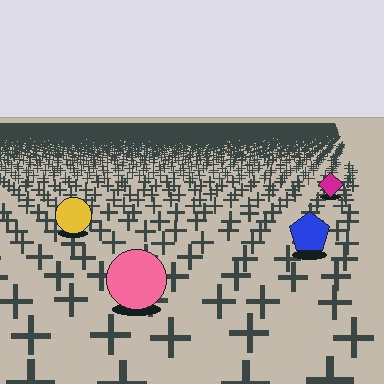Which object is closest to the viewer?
The pink circle is closest. The texture marks near it are larger and more spread out.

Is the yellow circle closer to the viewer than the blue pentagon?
No. The blue pentagon is closer — you can tell from the texture gradient: the ground texture is coarser near it.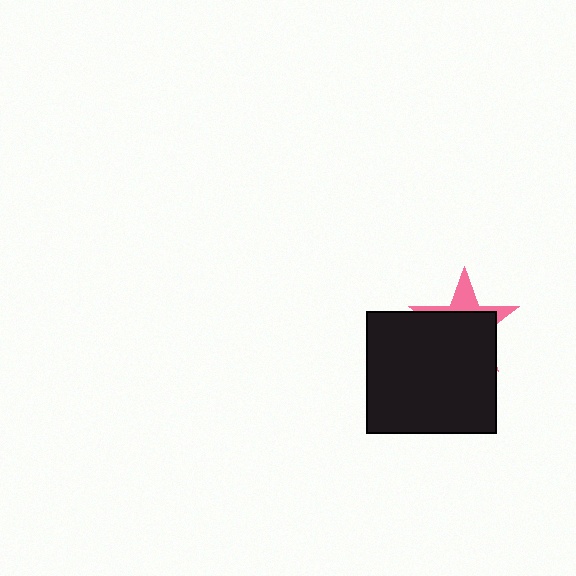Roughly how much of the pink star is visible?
A small part of it is visible (roughly 32%).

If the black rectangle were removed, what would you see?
You would see the complete pink star.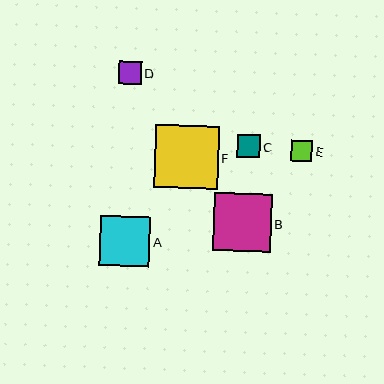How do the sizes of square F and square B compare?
Square F and square B are approximately the same size.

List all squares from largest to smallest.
From largest to smallest: F, B, A, C, D, E.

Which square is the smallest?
Square E is the smallest with a size of approximately 21 pixels.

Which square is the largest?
Square F is the largest with a size of approximately 63 pixels.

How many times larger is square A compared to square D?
Square A is approximately 2.3 times the size of square D.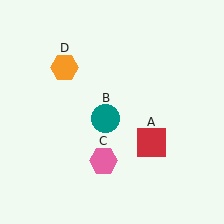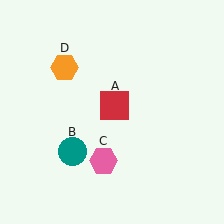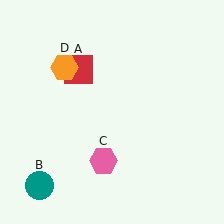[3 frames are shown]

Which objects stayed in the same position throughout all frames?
Pink hexagon (object C) and orange hexagon (object D) remained stationary.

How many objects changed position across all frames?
2 objects changed position: red square (object A), teal circle (object B).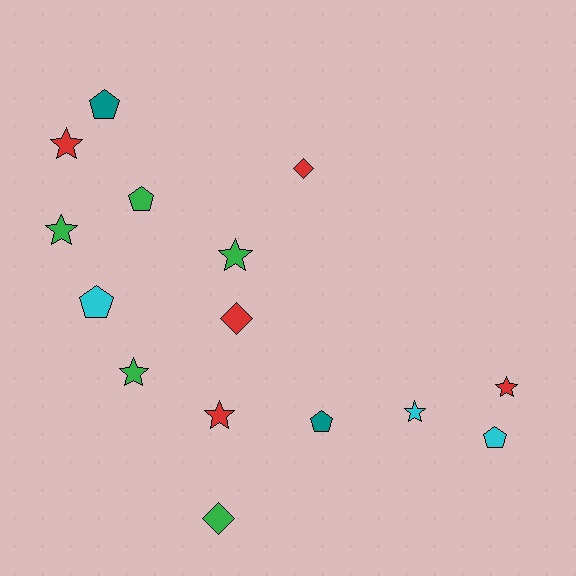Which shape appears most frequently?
Star, with 7 objects.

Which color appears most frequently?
Red, with 5 objects.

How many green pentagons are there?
There is 1 green pentagon.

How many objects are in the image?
There are 15 objects.